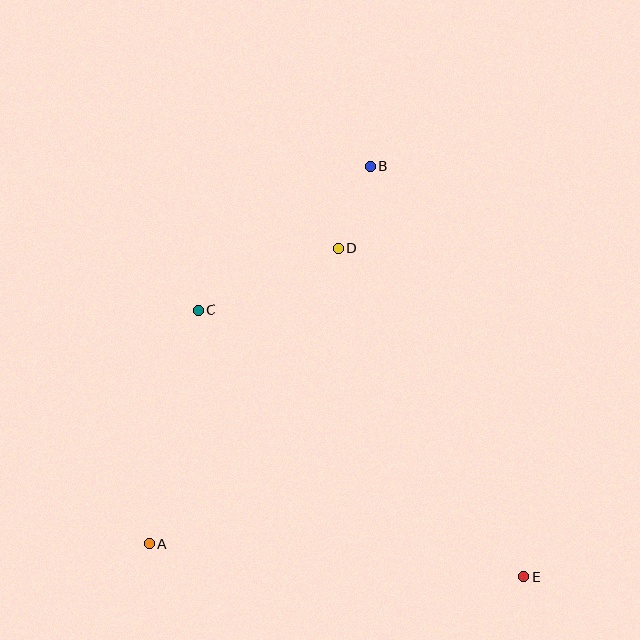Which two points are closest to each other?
Points B and D are closest to each other.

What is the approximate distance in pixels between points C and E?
The distance between C and E is approximately 421 pixels.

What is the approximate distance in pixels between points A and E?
The distance between A and E is approximately 376 pixels.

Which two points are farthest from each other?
Points B and E are farthest from each other.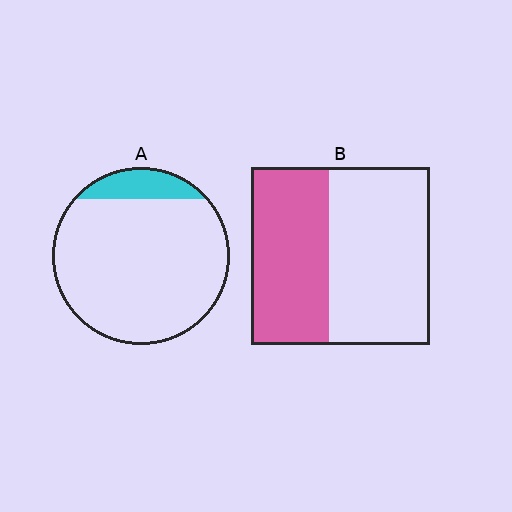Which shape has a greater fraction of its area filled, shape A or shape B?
Shape B.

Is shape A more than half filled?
No.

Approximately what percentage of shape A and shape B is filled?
A is approximately 10% and B is approximately 45%.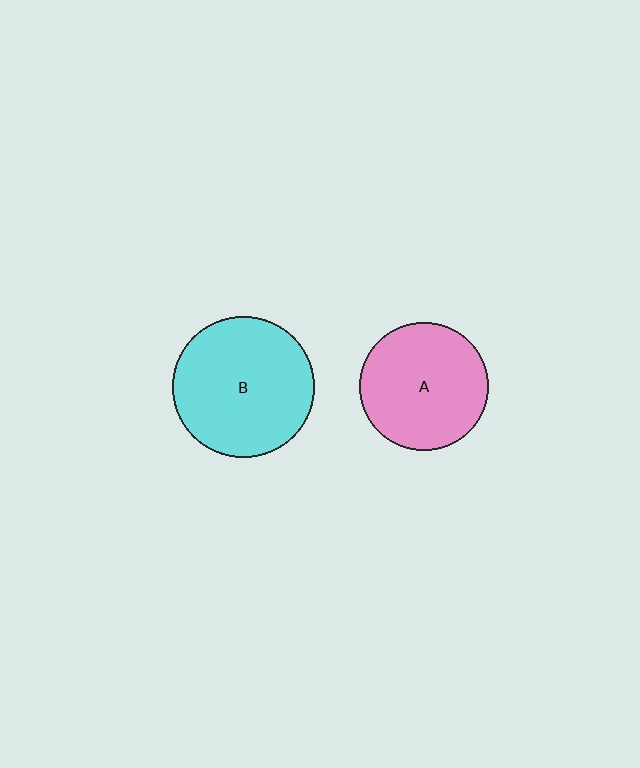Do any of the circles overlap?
No, none of the circles overlap.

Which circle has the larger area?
Circle B (cyan).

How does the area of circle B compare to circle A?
Approximately 1.2 times.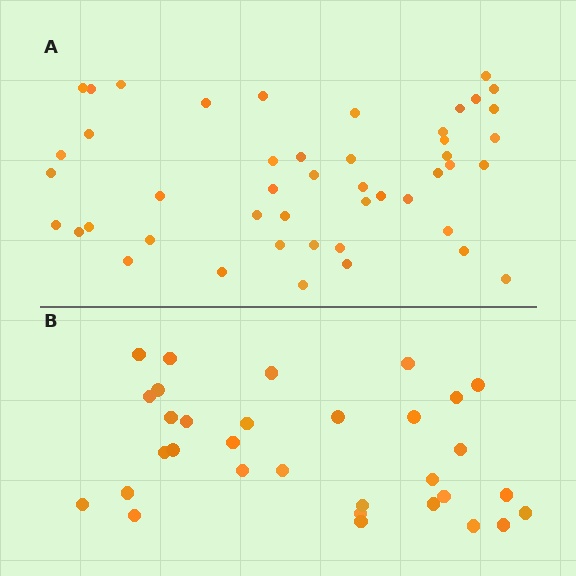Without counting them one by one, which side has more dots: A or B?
Region A (the top region) has more dots.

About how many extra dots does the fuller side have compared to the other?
Region A has approximately 15 more dots than region B.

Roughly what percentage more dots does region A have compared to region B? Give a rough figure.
About 45% more.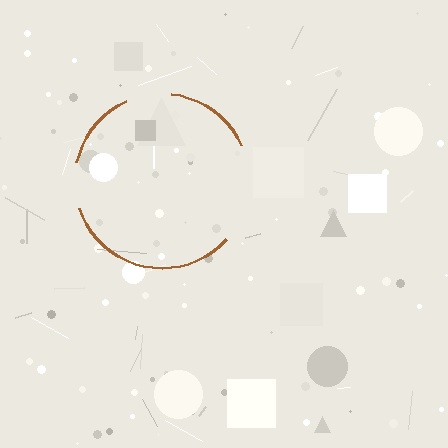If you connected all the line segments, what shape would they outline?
They would outline a circle.